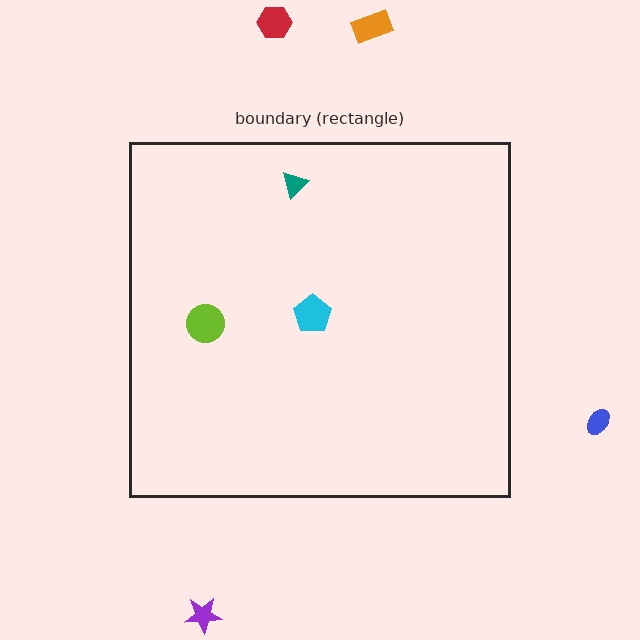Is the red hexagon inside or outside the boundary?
Outside.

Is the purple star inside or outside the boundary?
Outside.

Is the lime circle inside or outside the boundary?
Inside.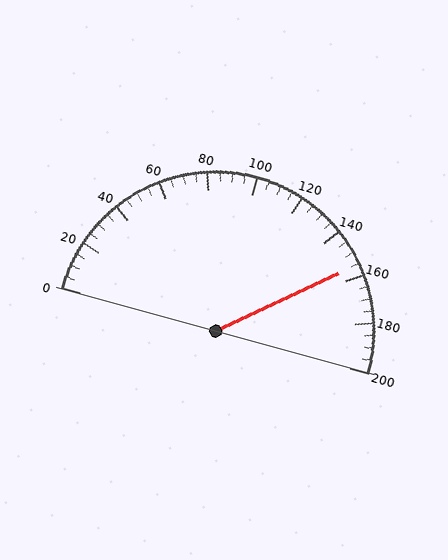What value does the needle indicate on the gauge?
The needle indicates approximately 155.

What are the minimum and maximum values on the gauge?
The gauge ranges from 0 to 200.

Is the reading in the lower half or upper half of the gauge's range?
The reading is in the upper half of the range (0 to 200).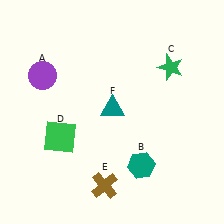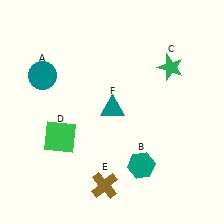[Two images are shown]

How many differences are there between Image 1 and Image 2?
There is 1 difference between the two images.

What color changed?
The circle (A) changed from purple in Image 1 to teal in Image 2.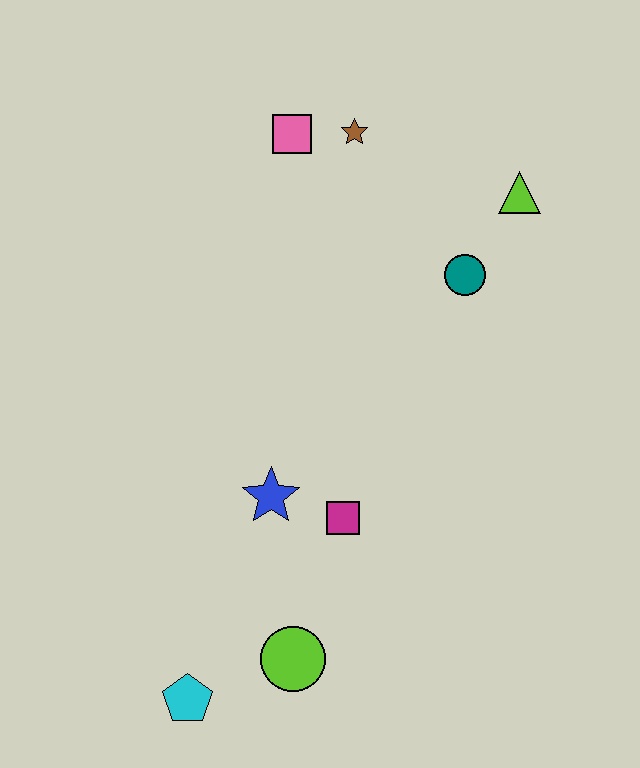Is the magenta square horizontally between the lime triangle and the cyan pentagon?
Yes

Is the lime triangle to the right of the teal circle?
Yes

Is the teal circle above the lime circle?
Yes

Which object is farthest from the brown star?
The cyan pentagon is farthest from the brown star.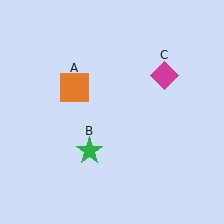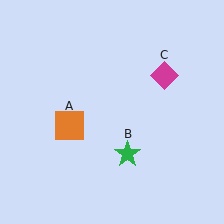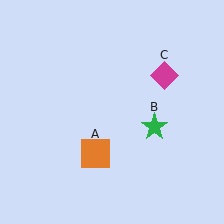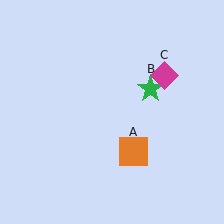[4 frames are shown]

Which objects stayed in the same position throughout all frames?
Magenta diamond (object C) remained stationary.